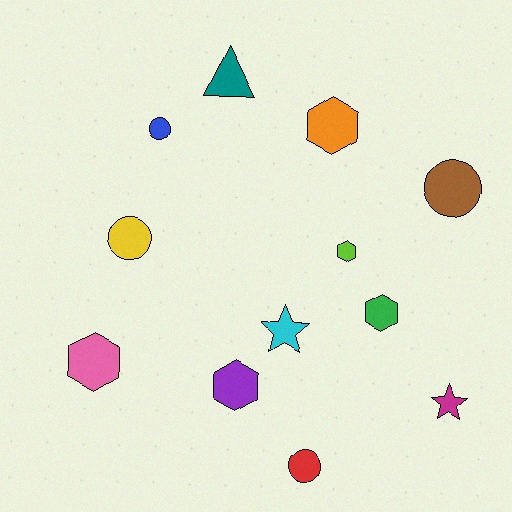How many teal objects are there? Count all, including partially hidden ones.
There is 1 teal object.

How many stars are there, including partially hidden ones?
There are 2 stars.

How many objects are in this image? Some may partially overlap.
There are 12 objects.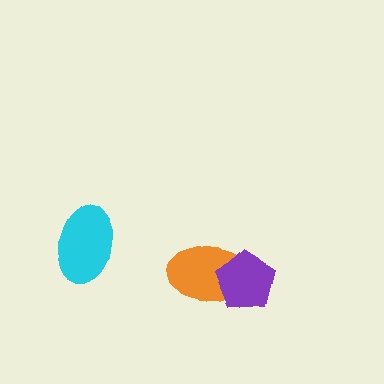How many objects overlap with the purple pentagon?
1 object overlaps with the purple pentagon.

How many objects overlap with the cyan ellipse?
0 objects overlap with the cyan ellipse.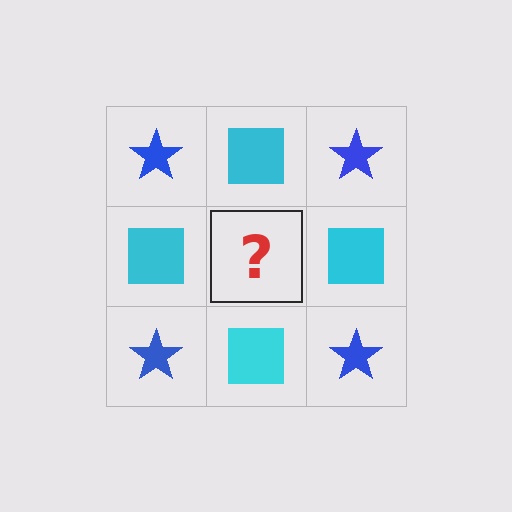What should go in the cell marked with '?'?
The missing cell should contain a blue star.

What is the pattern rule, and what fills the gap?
The rule is that it alternates blue star and cyan square in a checkerboard pattern. The gap should be filled with a blue star.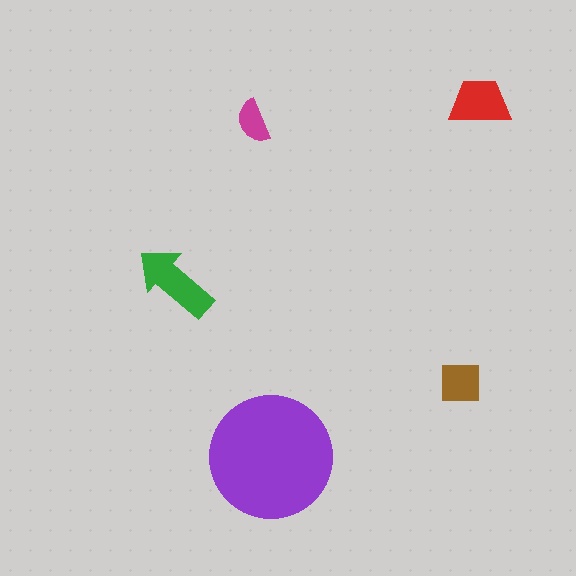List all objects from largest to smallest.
The purple circle, the green arrow, the red trapezoid, the brown square, the magenta semicircle.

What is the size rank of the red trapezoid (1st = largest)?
3rd.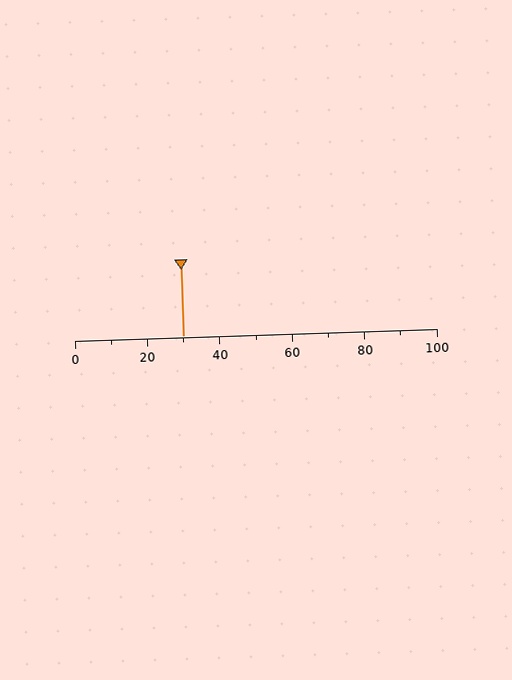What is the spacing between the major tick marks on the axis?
The major ticks are spaced 20 apart.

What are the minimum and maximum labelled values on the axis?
The axis runs from 0 to 100.